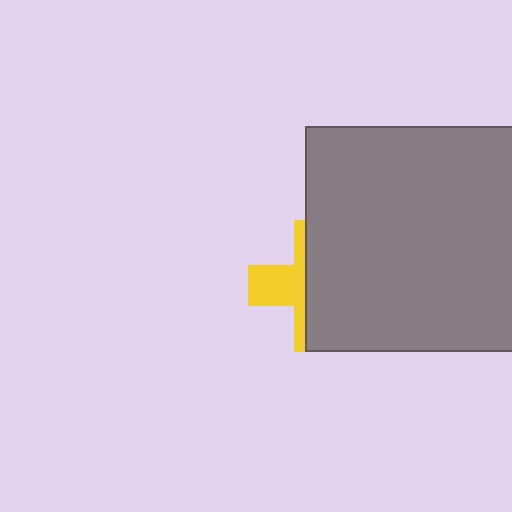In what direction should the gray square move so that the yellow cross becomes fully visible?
The gray square should move right. That is the shortest direction to clear the overlap and leave the yellow cross fully visible.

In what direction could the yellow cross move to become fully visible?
The yellow cross could move left. That would shift it out from behind the gray square entirely.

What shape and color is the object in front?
The object in front is a gray square.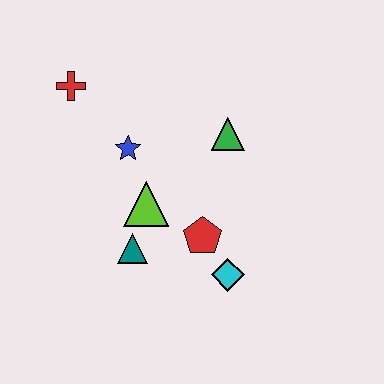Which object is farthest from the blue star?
The cyan diamond is farthest from the blue star.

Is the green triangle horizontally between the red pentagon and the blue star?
No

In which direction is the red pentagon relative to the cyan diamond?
The red pentagon is above the cyan diamond.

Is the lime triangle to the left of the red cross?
No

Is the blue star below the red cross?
Yes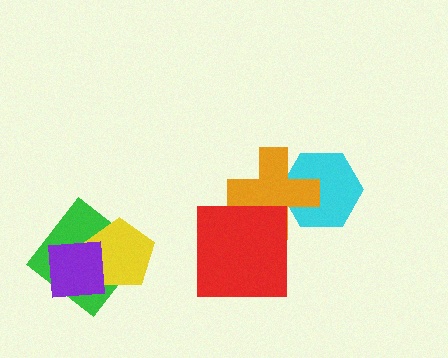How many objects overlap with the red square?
1 object overlaps with the red square.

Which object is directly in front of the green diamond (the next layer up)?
The yellow pentagon is directly in front of the green diamond.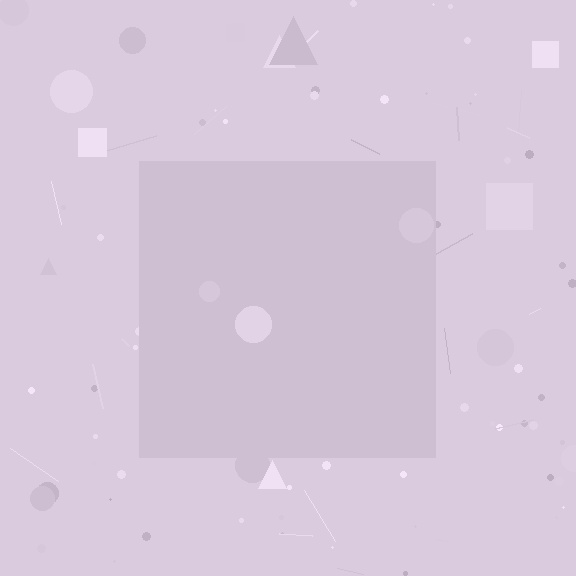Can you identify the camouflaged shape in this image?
The camouflaged shape is a square.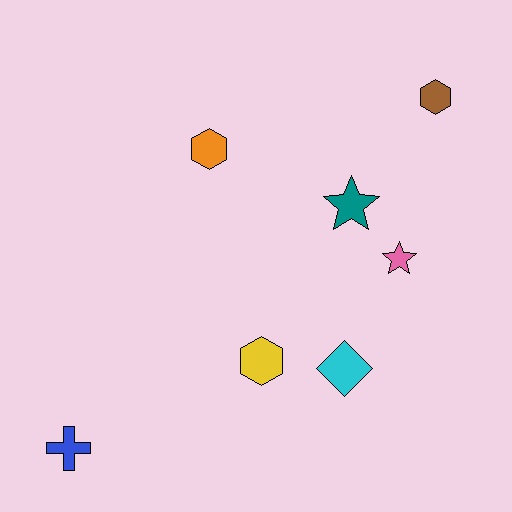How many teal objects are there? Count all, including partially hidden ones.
There is 1 teal object.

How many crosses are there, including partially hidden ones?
There is 1 cross.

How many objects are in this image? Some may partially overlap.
There are 7 objects.